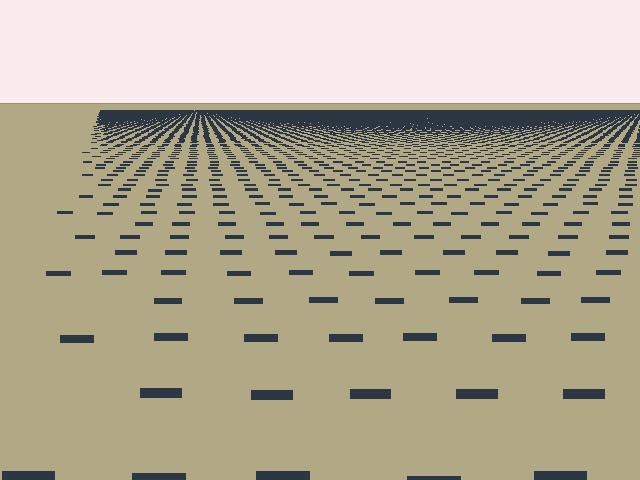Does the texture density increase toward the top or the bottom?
Density increases toward the top.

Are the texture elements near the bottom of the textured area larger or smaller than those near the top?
Larger. Near the bottom, elements are closer to the viewer and appear at a bigger on-screen size.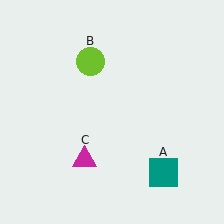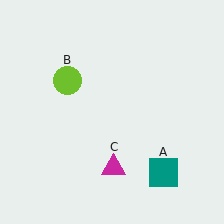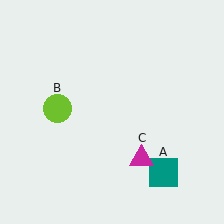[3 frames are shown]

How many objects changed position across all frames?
2 objects changed position: lime circle (object B), magenta triangle (object C).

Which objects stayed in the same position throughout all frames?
Teal square (object A) remained stationary.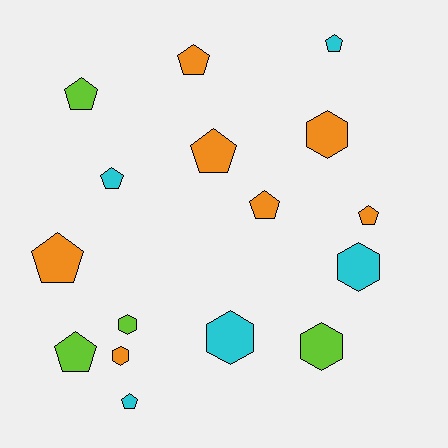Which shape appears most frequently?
Pentagon, with 10 objects.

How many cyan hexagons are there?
There are 2 cyan hexagons.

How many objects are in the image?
There are 16 objects.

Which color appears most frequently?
Orange, with 7 objects.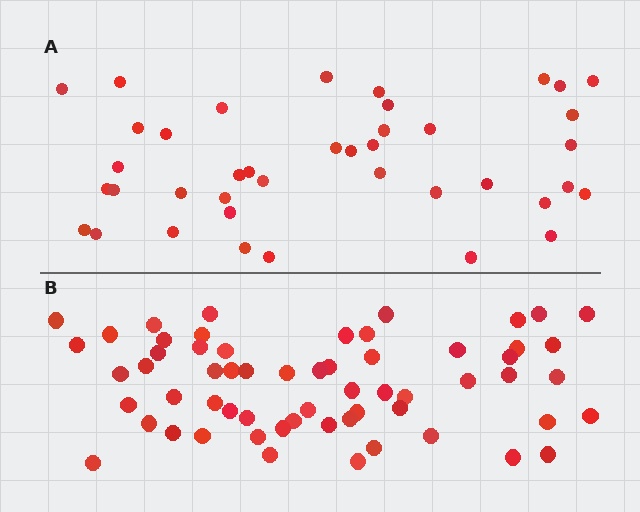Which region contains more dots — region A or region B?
Region B (the bottom region) has more dots.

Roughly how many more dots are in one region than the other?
Region B has approximately 20 more dots than region A.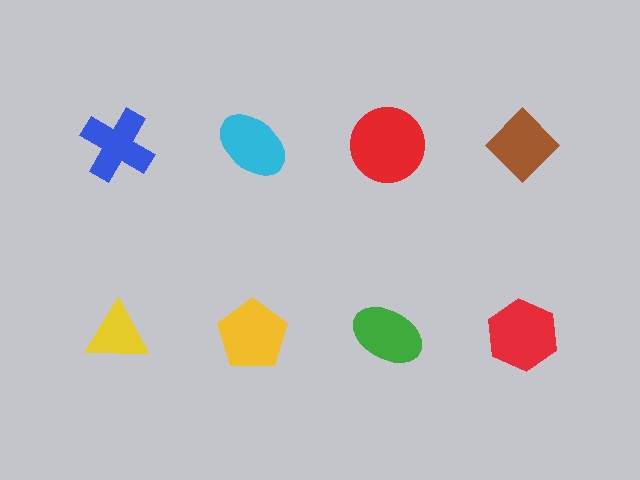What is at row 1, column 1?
A blue cross.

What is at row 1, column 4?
A brown diamond.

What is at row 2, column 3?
A green ellipse.